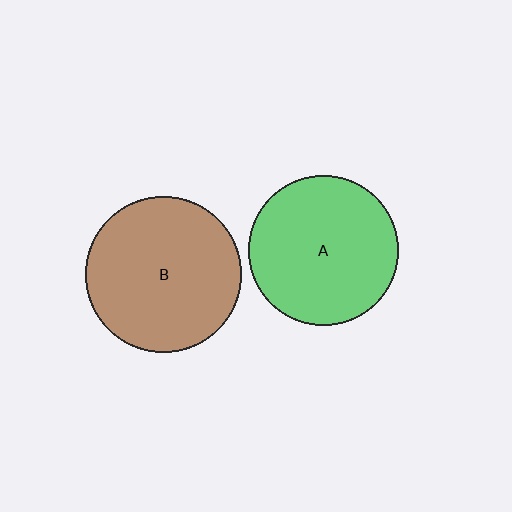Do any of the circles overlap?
No, none of the circles overlap.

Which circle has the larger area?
Circle B (brown).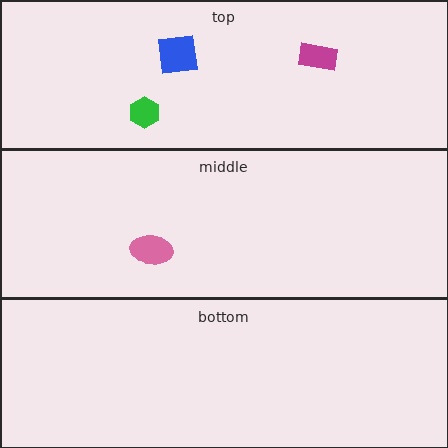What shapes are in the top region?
The green hexagon, the magenta rectangle, the blue square.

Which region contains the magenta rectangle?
The top region.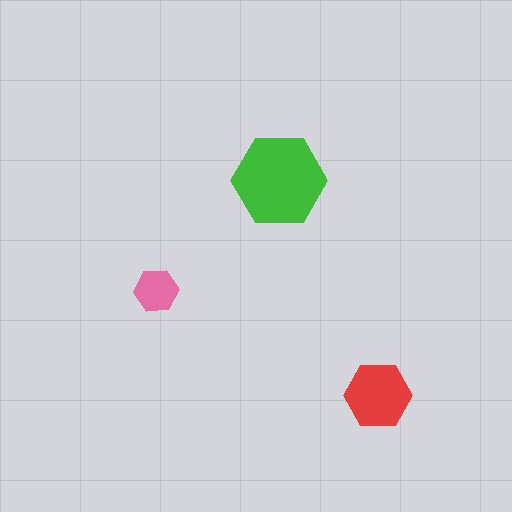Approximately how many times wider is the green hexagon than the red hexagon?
About 1.5 times wider.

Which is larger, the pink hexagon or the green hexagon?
The green one.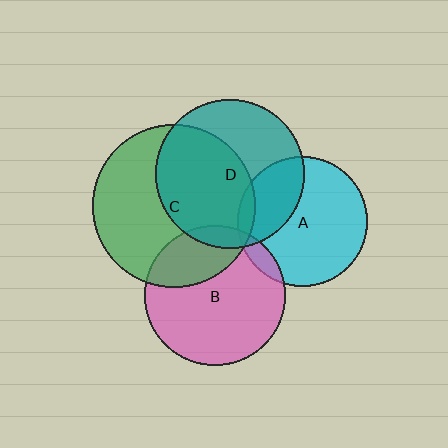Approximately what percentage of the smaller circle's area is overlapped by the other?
Approximately 30%.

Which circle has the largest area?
Circle C (green).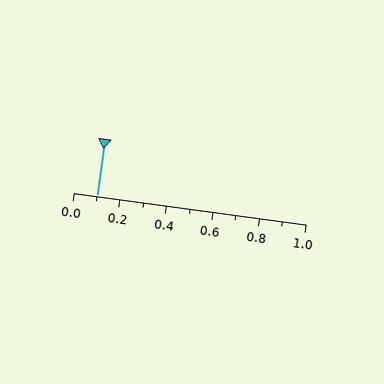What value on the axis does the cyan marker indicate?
The marker indicates approximately 0.1.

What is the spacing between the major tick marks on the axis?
The major ticks are spaced 0.2 apart.